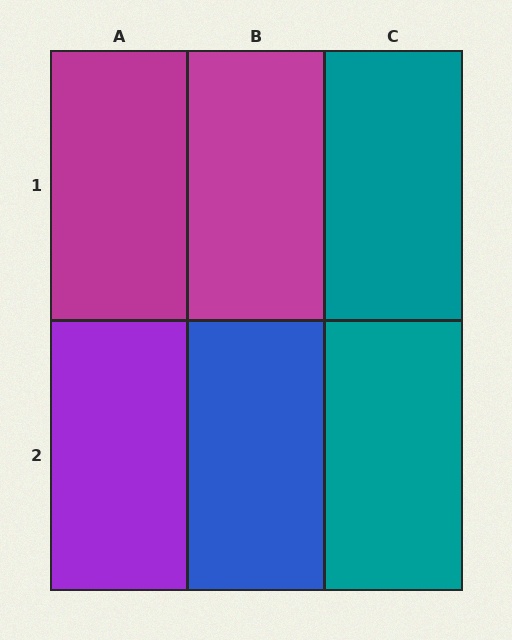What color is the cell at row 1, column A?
Magenta.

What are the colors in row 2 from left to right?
Purple, blue, teal.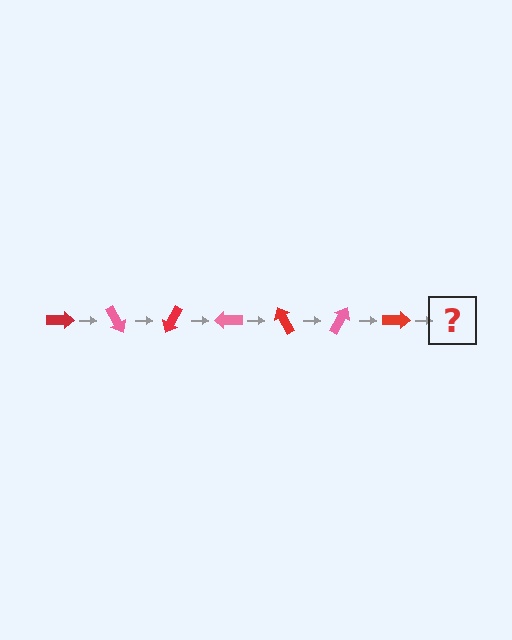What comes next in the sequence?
The next element should be a pink arrow, rotated 420 degrees from the start.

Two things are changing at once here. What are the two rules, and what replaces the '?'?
The two rules are that it rotates 60 degrees each step and the color cycles through red and pink. The '?' should be a pink arrow, rotated 420 degrees from the start.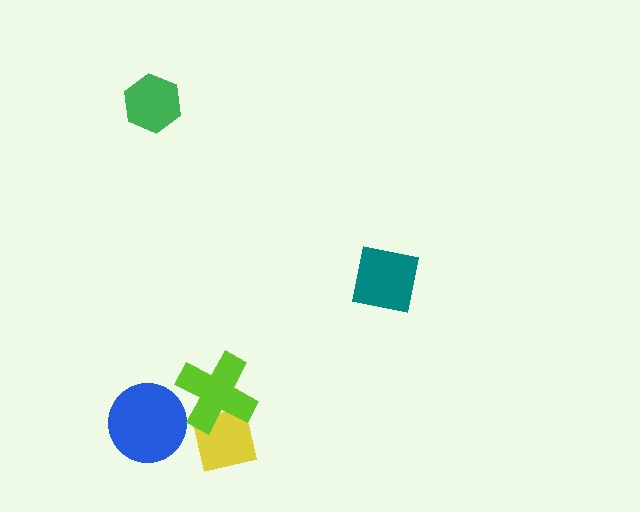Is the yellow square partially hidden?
Yes, it is partially covered by another shape.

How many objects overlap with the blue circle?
0 objects overlap with the blue circle.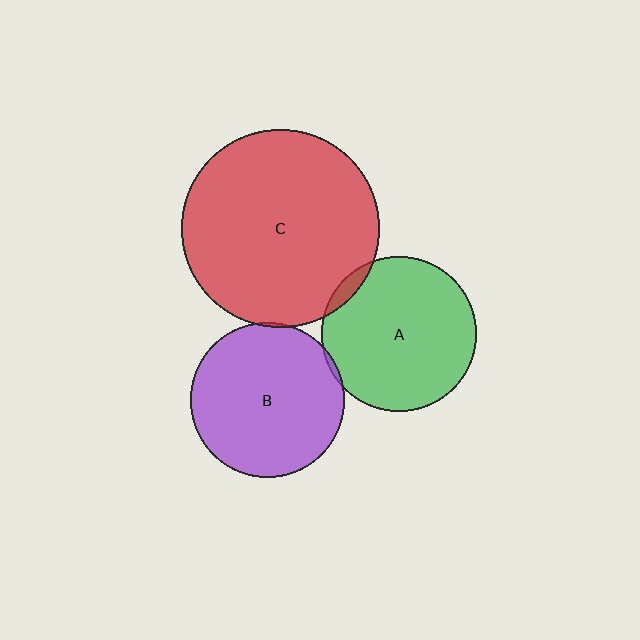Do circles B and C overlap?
Yes.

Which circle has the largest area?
Circle C (red).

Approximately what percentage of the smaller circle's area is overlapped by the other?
Approximately 5%.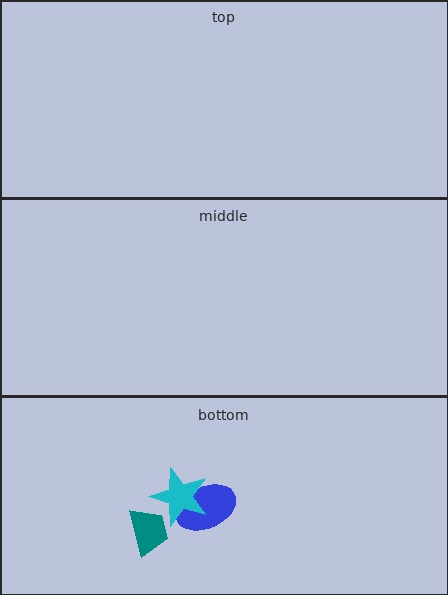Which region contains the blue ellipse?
The bottom region.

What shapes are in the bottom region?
The teal trapezoid, the blue ellipse, the cyan star.